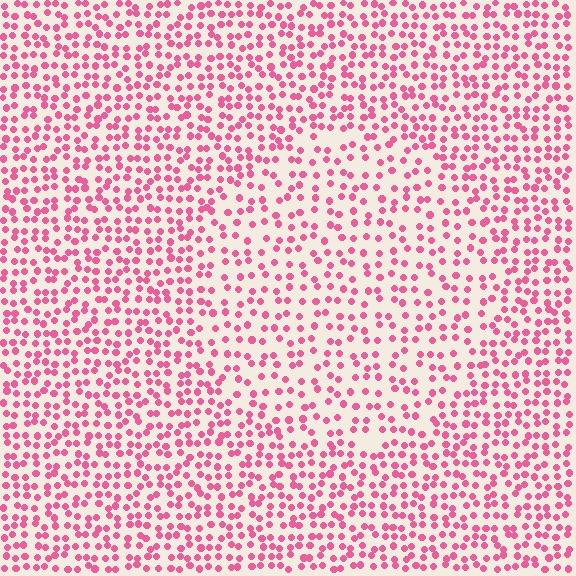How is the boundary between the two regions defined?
The boundary is defined by a change in element density (approximately 1.6x ratio). All elements are the same color, size, and shape.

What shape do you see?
I see a circle.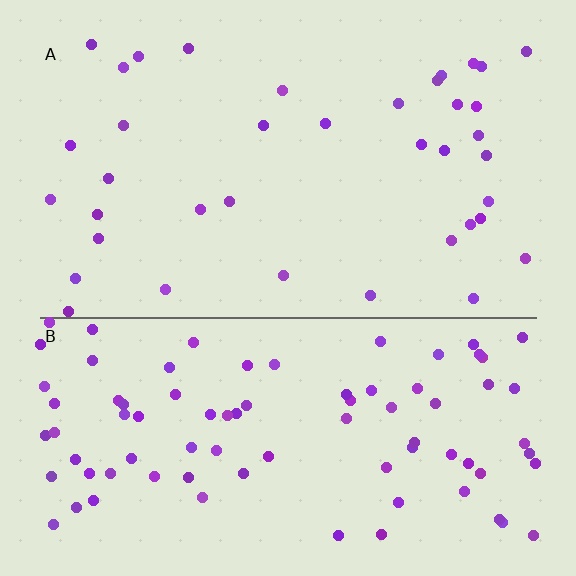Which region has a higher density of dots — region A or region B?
B (the bottom).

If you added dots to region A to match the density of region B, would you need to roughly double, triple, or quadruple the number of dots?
Approximately double.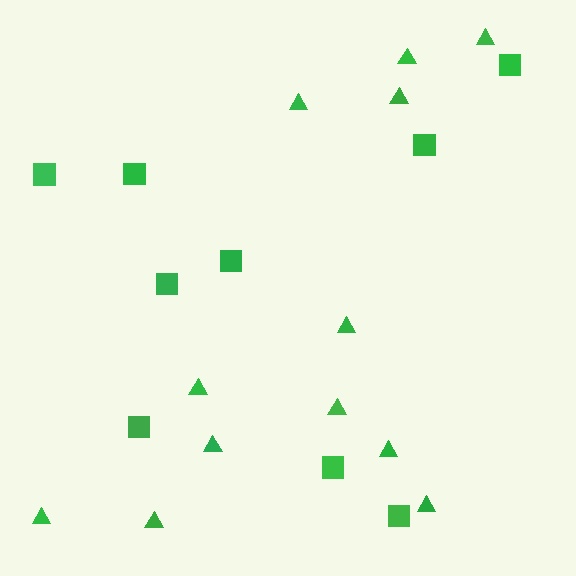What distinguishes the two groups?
There are 2 groups: one group of squares (9) and one group of triangles (12).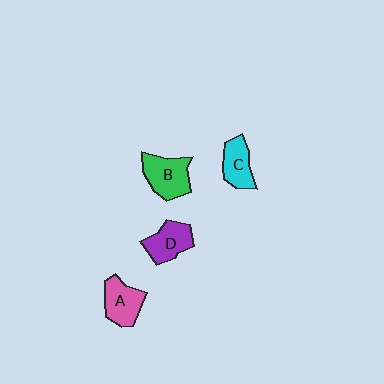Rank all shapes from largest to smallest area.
From largest to smallest: B (green), A (pink), D (purple), C (cyan).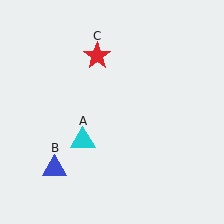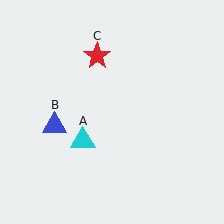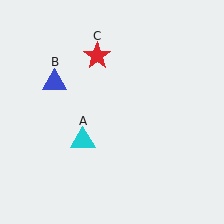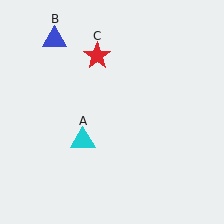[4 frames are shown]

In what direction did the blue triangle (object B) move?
The blue triangle (object B) moved up.